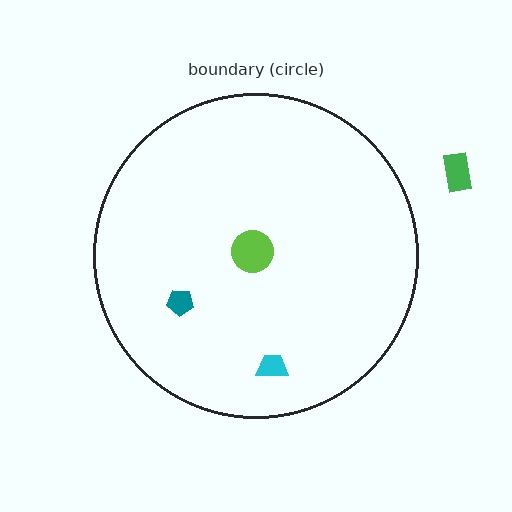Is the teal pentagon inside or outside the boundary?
Inside.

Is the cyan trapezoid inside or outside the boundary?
Inside.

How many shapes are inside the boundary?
3 inside, 1 outside.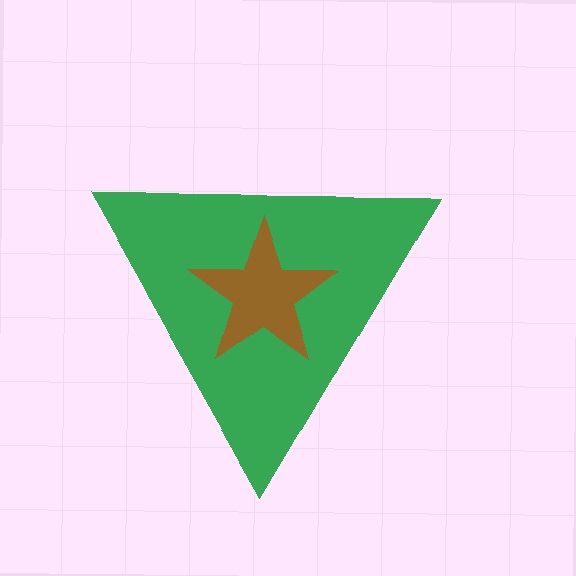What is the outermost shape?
The green triangle.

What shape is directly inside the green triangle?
The brown star.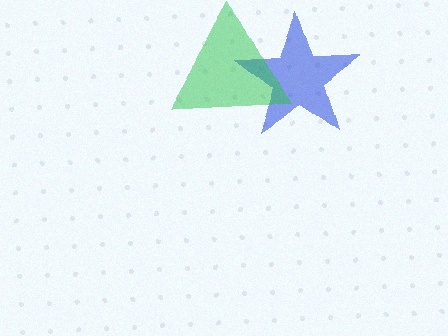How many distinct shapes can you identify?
There are 2 distinct shapes: a blue star, a green triangle.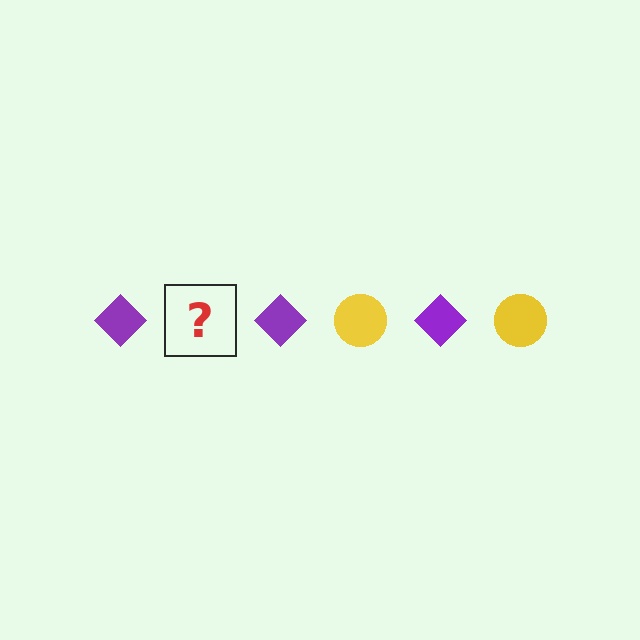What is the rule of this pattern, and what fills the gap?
The rule is that the pattern alternates between purple diamond and yellow circle. The gap should be filled with a yellow circle.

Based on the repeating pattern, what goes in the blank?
The blank should be a yellow circle.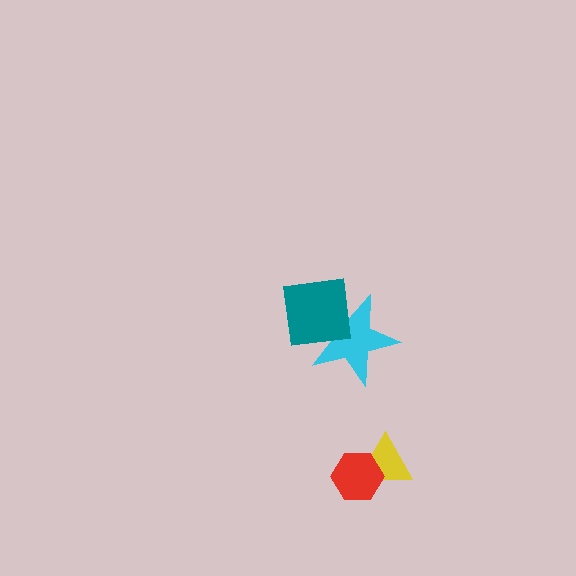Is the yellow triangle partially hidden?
Yes, it is partially covered by another shape.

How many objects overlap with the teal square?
1 object overlaps with the teal square.